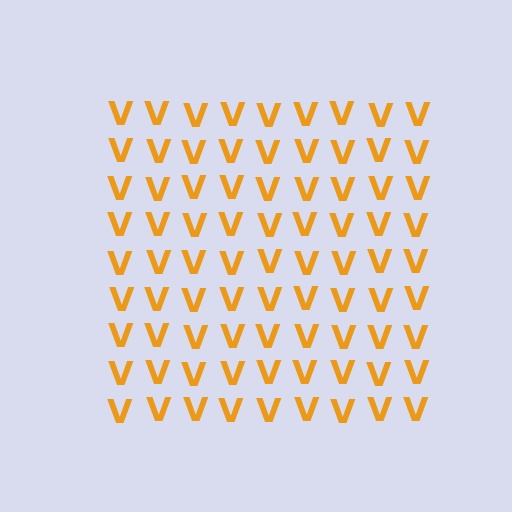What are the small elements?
The small elements are letter V's.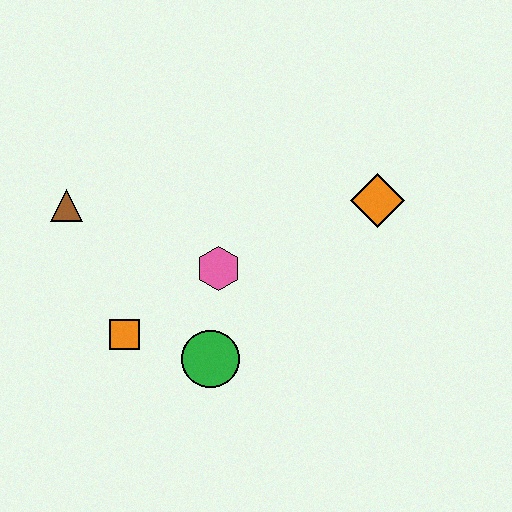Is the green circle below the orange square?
Yes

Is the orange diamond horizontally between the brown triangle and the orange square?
No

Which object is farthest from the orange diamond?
The brown triangle is farthest from the orange diamond.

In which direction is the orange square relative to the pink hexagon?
The orange square is to the left of the pink hexagon.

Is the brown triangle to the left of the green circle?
Yes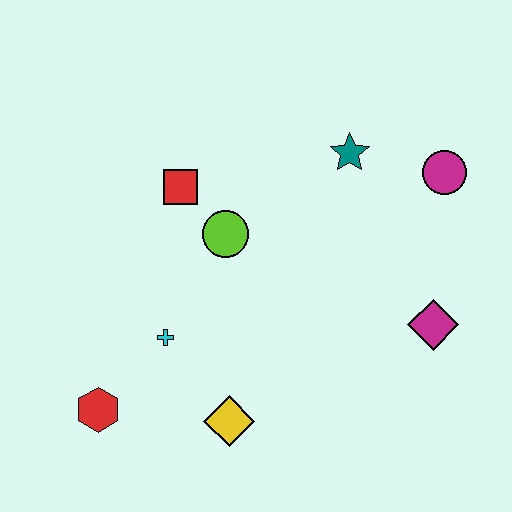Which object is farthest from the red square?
The magenta diamond is farthest from the red square.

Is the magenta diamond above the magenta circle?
No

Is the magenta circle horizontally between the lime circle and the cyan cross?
No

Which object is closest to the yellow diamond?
The cyan cross is closest to the yellow diamond.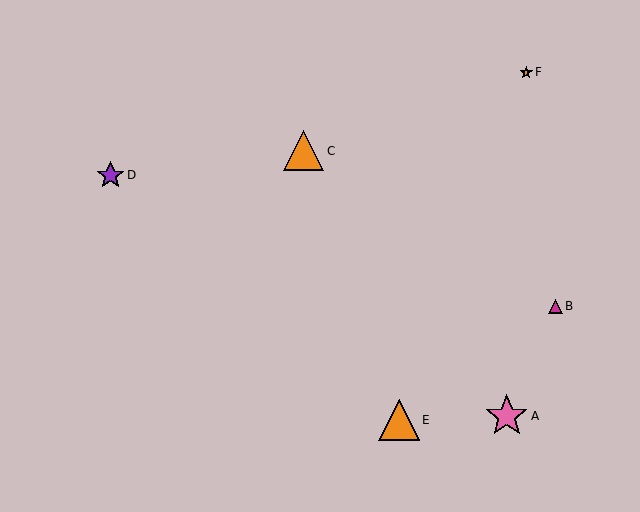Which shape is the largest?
The pink star (labeled A) is the largest.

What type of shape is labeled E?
Shape E is an orange triangle.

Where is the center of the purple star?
The center of the purple star is at (110, 175).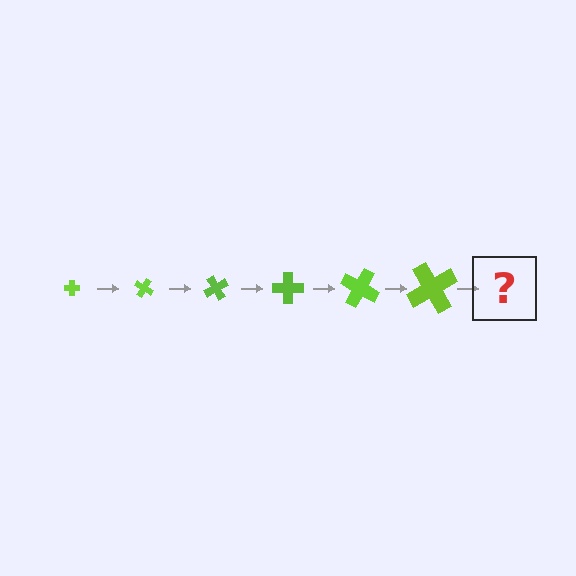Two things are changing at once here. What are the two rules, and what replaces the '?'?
The two rules are that the cross grows larger each step and it rotates 30 degrees each step. The '?' should be a cross, larger than the previous one and rotated 180 degrees from the start.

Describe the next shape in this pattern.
It should be a cross, larger than the previous one and rotated 180 degrees from the start.